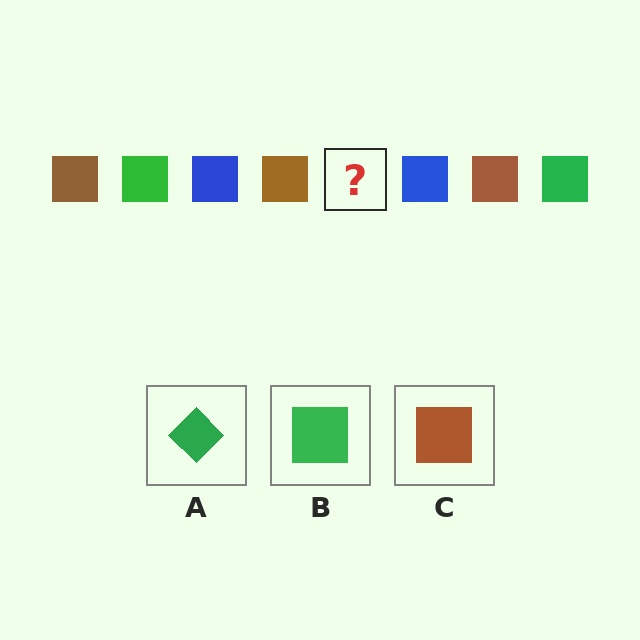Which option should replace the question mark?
Option B.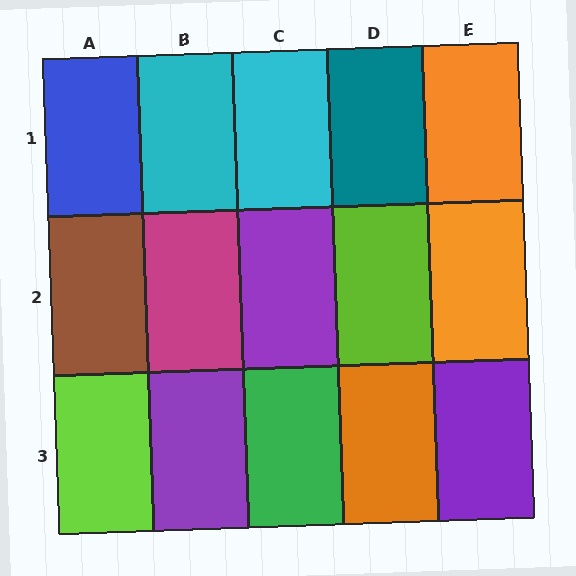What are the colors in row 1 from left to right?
Blue, cyan, cyan, teal, orange.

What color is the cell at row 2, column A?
Brown.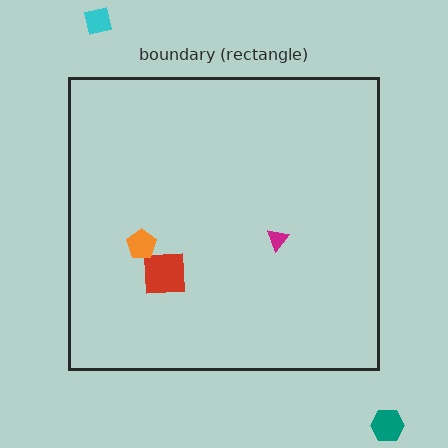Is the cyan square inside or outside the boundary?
Outside.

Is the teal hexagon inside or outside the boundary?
Outside.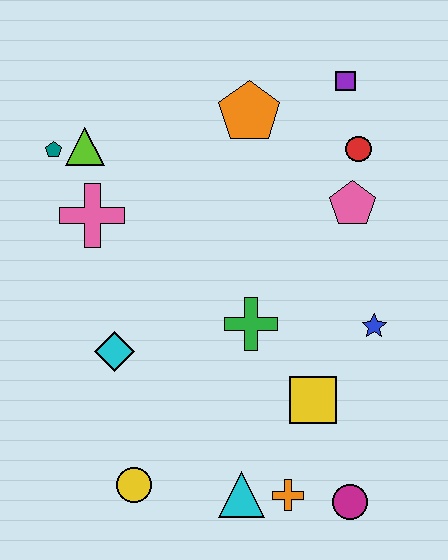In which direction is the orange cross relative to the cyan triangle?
The orange cross is to the right of the cyan triangle.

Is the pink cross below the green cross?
No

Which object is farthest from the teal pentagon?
The magenta circle is farthest from the teal pentagon.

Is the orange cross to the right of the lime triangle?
Yes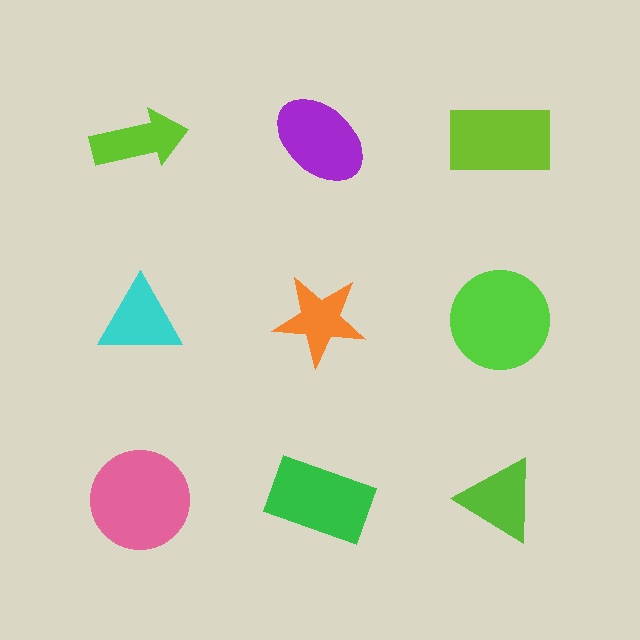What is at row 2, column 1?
A cyan triangle.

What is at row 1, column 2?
A purple ellipse.